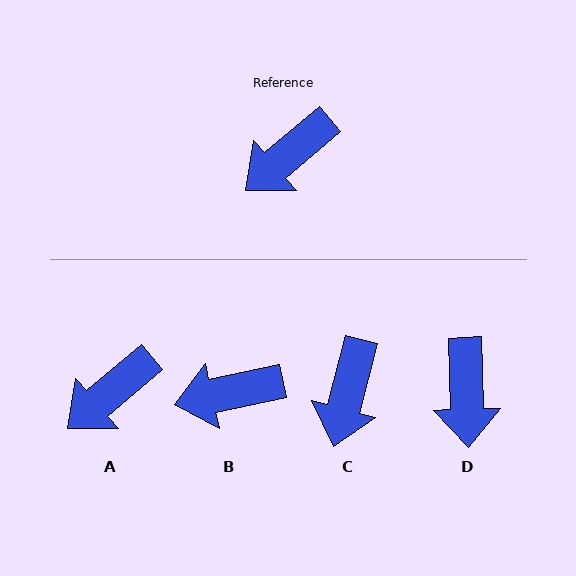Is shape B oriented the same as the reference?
No, it is off by about 28 degrees.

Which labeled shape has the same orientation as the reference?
A.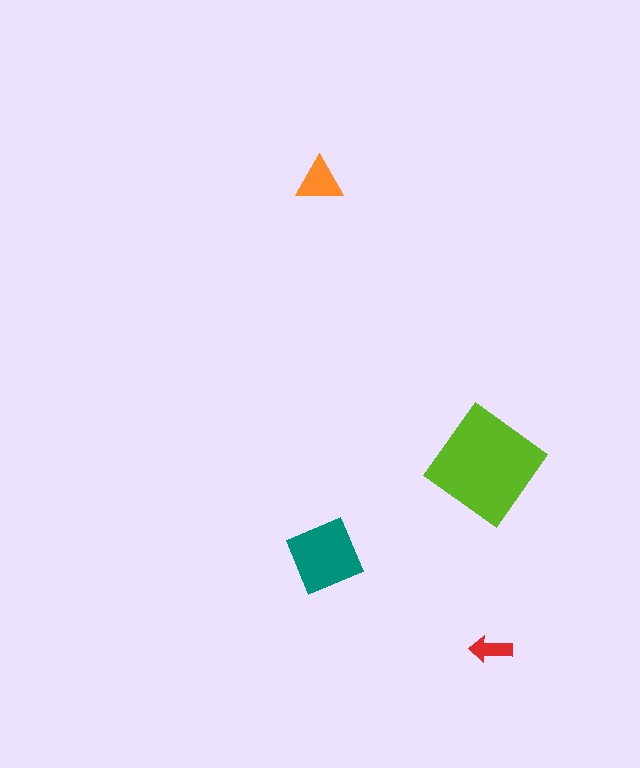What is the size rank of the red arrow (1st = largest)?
4th.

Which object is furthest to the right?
The red arrow is rightmost.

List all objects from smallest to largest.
The red arrow, the orange triangle, the teal square, the lime diamond.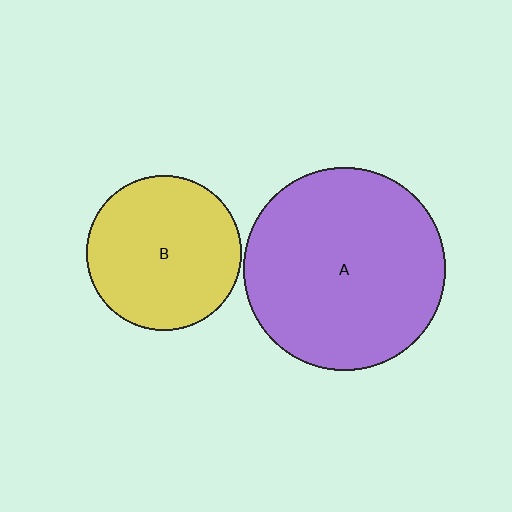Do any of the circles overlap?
No, none of the circles overlap.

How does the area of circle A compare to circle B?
Approximately 1.7 times.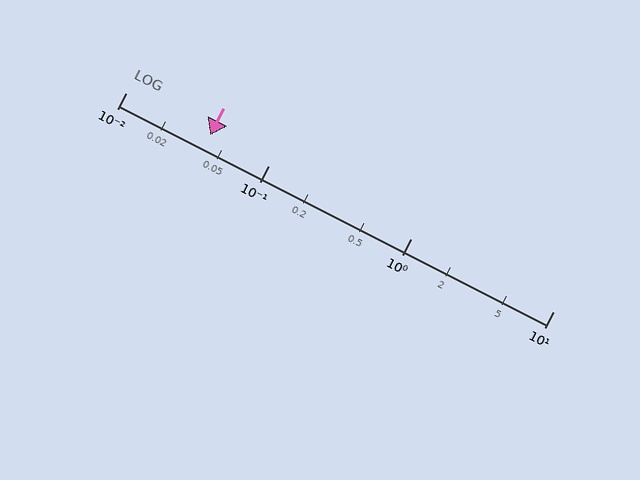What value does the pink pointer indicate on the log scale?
The pointer indicates approximately 0.039.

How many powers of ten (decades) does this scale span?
The scale spans 3 decades, from 0.01 to 10.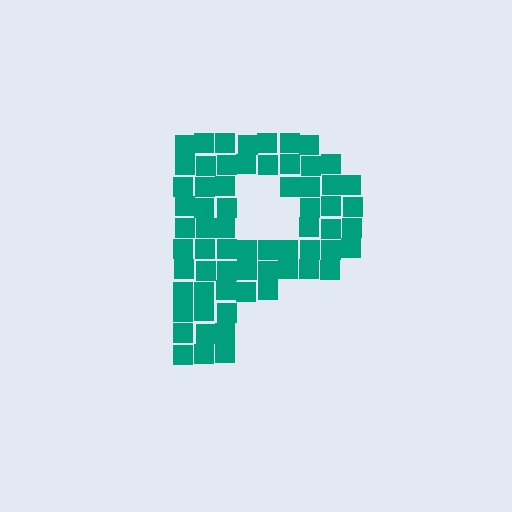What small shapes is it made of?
It is made of small squares.